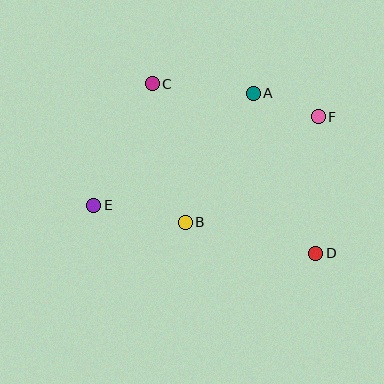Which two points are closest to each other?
Points A and F are closest to each other.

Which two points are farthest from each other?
Points E and F are farthest from each other.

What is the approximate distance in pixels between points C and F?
The distance between C and F is approximately 169 pixels.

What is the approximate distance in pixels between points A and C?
The distance between A and C is approximately 102 pixels.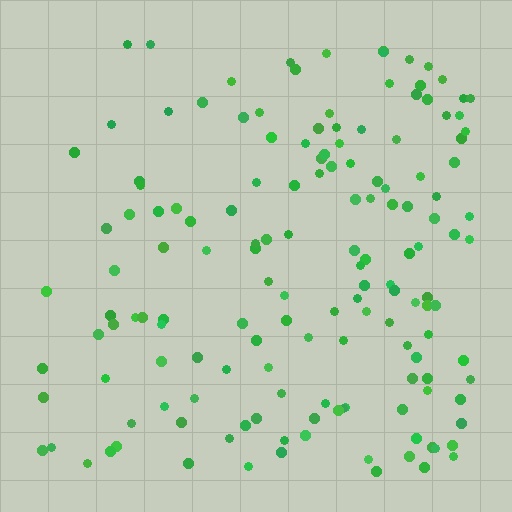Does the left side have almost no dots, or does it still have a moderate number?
Still a moderate number, just noticeably fewer than the right.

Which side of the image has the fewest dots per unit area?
The left.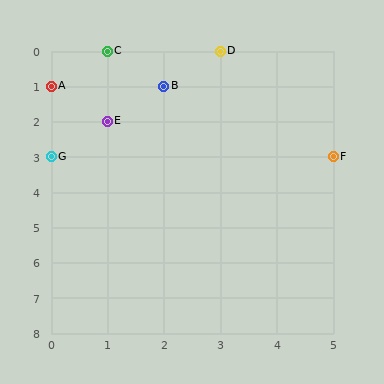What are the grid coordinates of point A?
Point A is at grid coordinates (0, 1).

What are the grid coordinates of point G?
Point G is at grid coordinates (0, 3).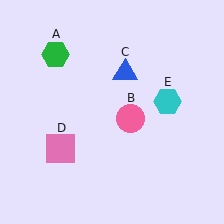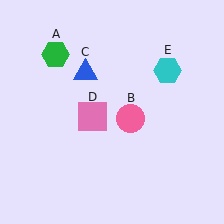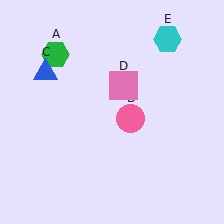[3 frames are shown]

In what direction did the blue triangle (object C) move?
The blue triangle (object C) moved left.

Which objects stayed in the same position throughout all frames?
Green hexagon (object A) and pink circle (object B) remained stationary.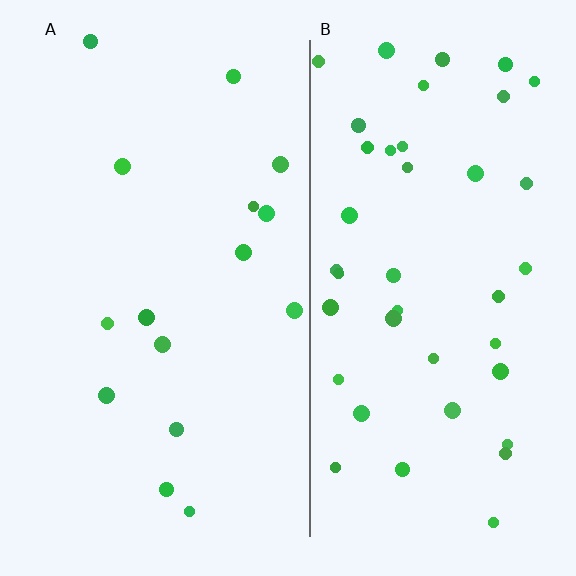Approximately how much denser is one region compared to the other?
Approximately 2.8× — region B over region A.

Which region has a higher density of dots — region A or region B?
B (the right).